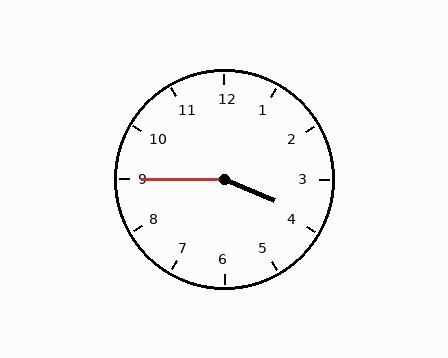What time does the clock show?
3:45.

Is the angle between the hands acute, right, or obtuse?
It is obtuse.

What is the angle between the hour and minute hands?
Approximately 158 degrees.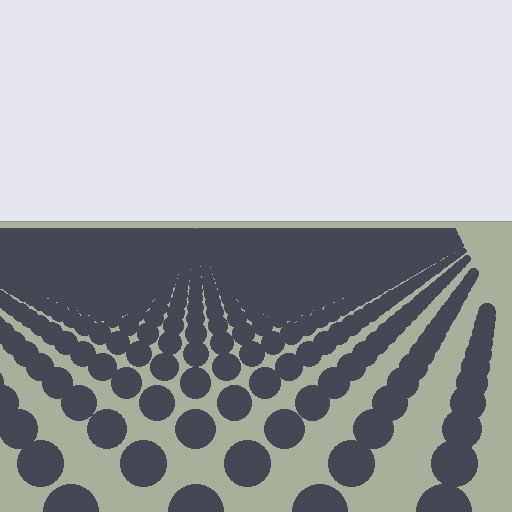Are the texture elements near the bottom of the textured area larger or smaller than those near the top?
Larger. Near the bottom, elements are closer to the viewer and appear at a bigger on-screen size.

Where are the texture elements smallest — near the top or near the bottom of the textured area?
Near the top.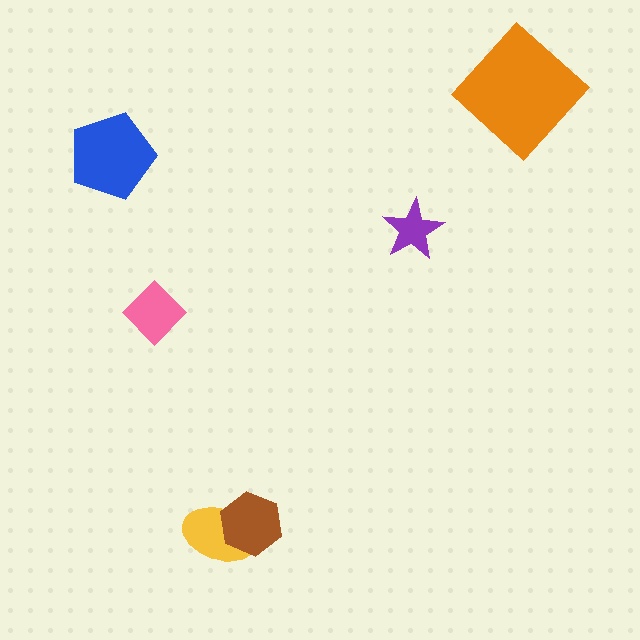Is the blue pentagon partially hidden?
No, no other shape covers it.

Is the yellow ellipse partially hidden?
Yes, it is partially covered by another shape.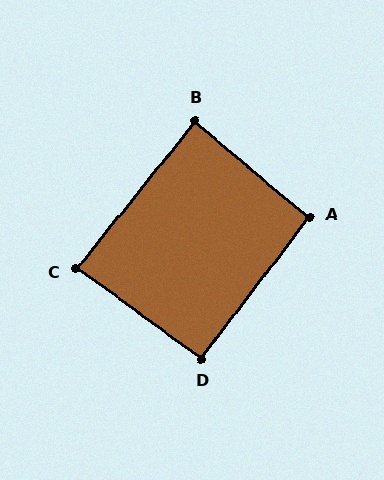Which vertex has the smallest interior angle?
C, at approximately 87 degrees.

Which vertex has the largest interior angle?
A, at approximately 93 degrees.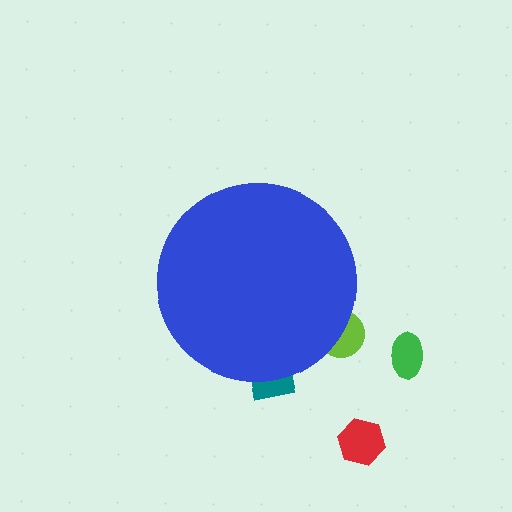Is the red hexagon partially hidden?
No, the red hexagon is fully visible.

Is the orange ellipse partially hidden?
Yes, the orange ellipse is partially hidden behind the blue circle.